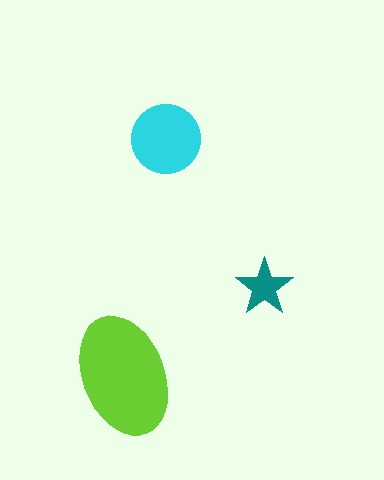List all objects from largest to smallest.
The lime ellipse, the cyan circle, the teal star.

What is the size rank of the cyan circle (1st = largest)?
2nd.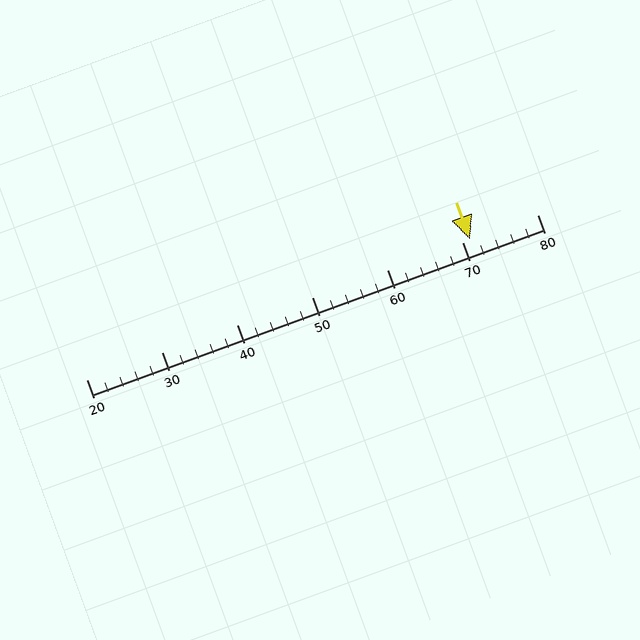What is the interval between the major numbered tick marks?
The major tick marks are spaced 10 units apart.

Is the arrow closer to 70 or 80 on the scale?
The arrow is closer to 70.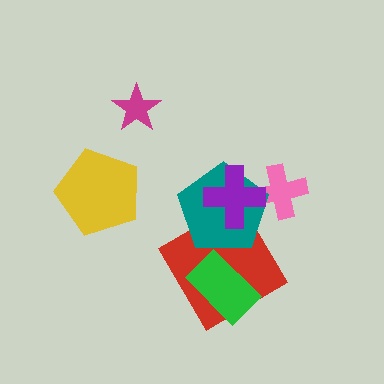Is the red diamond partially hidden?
Yes, it is partially covered by another shape.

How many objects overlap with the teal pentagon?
3 objects overlap with the teal pentagon.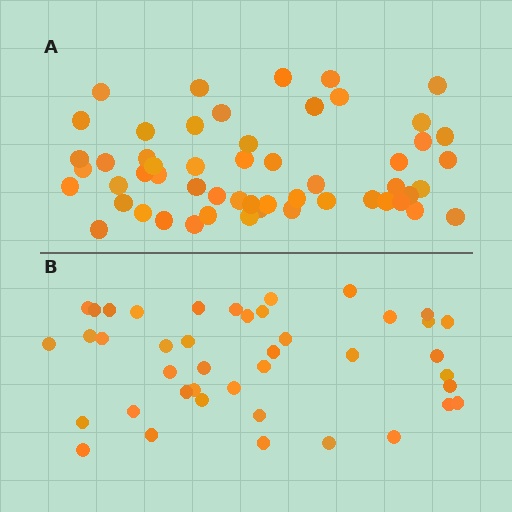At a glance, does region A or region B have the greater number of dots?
Region A (the top region) has more dots.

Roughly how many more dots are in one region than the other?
Region A has roughly 12 or so more dots than region B.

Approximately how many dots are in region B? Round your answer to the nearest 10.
About 40 dots. (The exact count is 42, which rounds to 40.)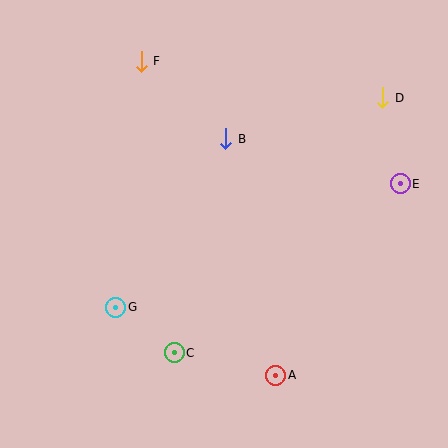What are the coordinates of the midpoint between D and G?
The midpoint between D and G is at (249, 202).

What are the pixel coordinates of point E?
Point E is at (400, 184).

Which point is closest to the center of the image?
Point B at (226, 139) is closest to the center.